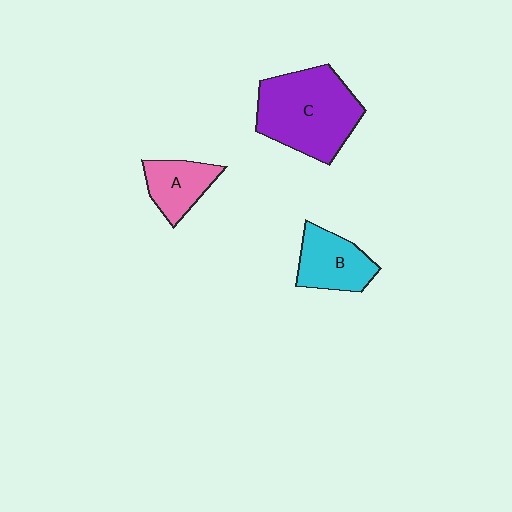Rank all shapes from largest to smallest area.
From largest to smallest: C (purple), B (cyan), A (pink).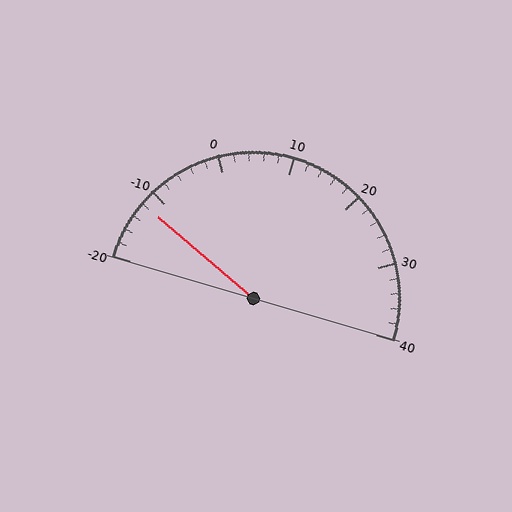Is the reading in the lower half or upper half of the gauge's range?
The reading is in the lower half of the range (-20 to 40).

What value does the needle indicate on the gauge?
The needle indicates approximately -12.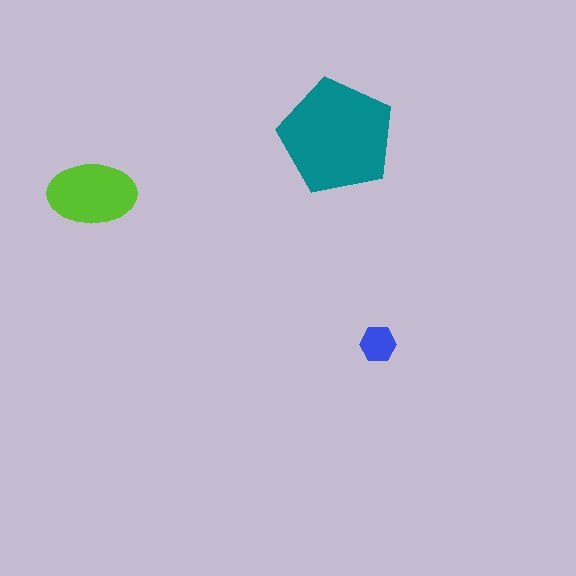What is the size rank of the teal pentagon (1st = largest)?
1st.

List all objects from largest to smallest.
The teal pentagon, the lime ellipse, the blue hexagon.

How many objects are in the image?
There are 3 objects in the image.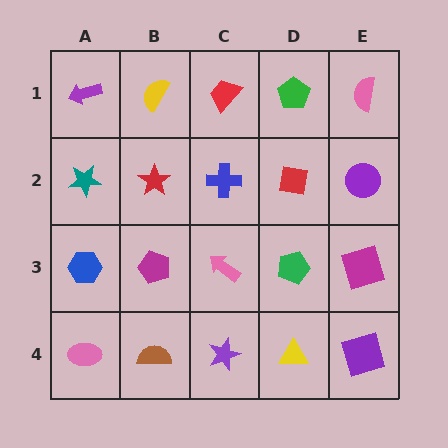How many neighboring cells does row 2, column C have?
4.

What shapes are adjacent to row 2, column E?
A pink semicircle (row 1, column E), a magenta square (row 3, column E), a red square (row 2, column D).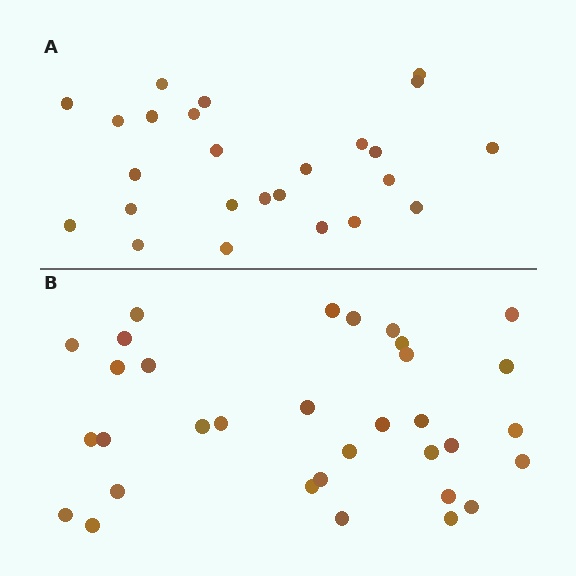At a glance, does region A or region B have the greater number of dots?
Region B (the bottom region) has more dots.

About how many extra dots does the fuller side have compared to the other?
Region B has roughly 8 or so more dots than region A.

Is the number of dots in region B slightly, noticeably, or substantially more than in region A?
Region B has noticeably more, but not dramatically so. The ratio is roughly 1.3 to 1.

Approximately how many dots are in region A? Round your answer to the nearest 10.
About 20 dots. (The exact count is 25, which rounds to 20.)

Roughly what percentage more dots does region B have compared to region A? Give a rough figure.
About 30% more.